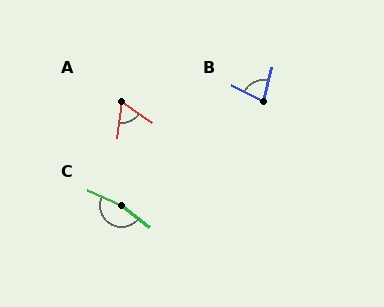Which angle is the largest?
C, at approximately 166 degrees.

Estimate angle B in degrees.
Approximately 75 degrees.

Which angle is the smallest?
A, at approximately 62 degrees.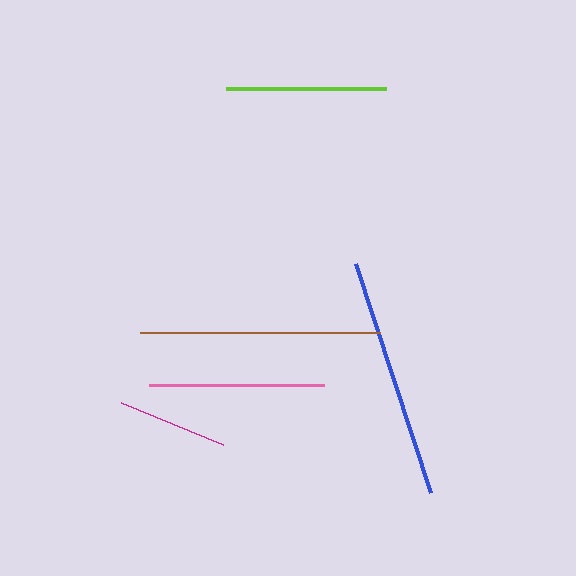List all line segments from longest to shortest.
From longest to shortest: blue, brown, pink, lime, magenta.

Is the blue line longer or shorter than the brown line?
The blue line is longer than the brown line.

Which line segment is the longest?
The blue line is the longest at approximately 241 pixels.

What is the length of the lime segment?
The lime segment is approximately 160 pixels long.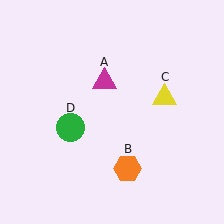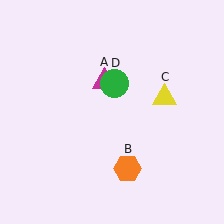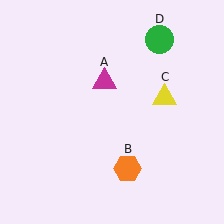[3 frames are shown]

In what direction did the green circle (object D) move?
The green circle (object D) moved up and to the right.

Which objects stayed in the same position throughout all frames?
Magenta triangle (object A) and orange hexagon (object B) and yellow triangle (object C) remained stationary.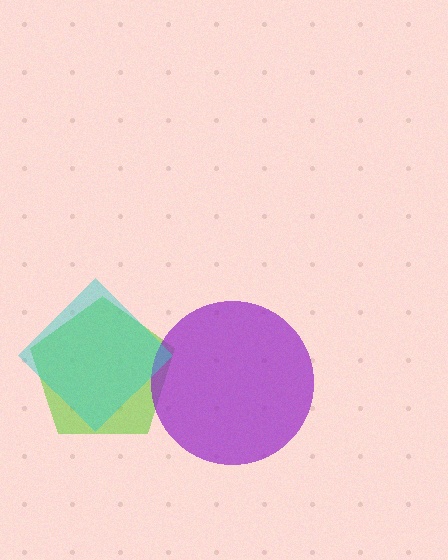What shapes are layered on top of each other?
The layered shapes are: a lime pentagon, a purple circle, a cyan diamond.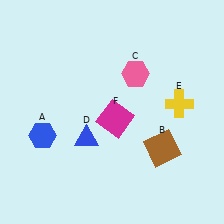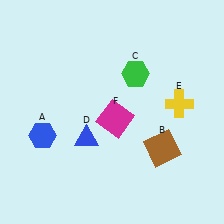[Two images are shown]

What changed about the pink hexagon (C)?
In Image 1, C is pink. In Image 2, it changed to green.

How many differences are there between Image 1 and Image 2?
There is 1 difference between the two images.